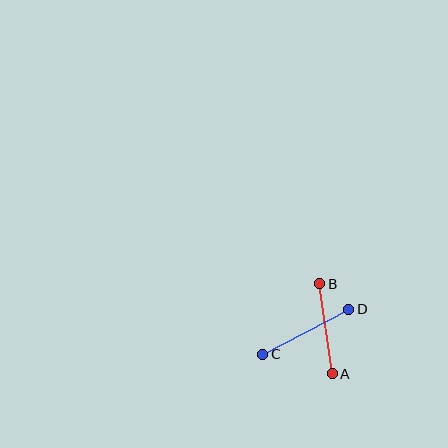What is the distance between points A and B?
The distance is approximately 91 pixels.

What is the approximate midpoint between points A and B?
The midpoint is at approximately (326, 329) pixels.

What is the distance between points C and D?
The distance is approximately 98 pixels.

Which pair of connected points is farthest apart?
Points C and D are farthest apart.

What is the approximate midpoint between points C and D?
The midpoint is at approximately (306, 332) pixels.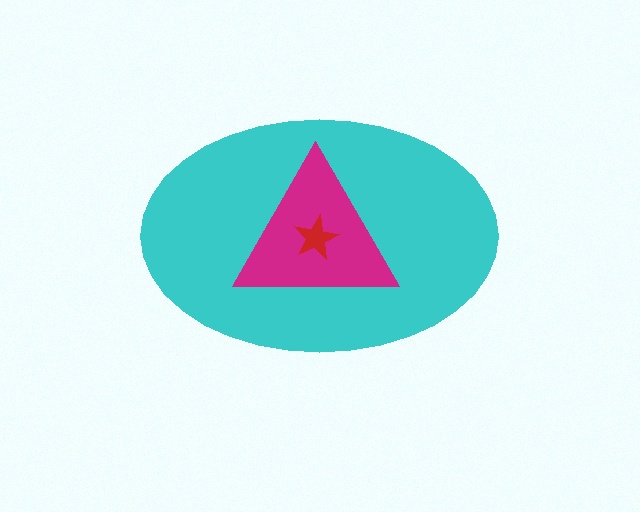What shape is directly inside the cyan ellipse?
The magenta triangle.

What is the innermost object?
The red star.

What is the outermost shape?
The cyan ellipse.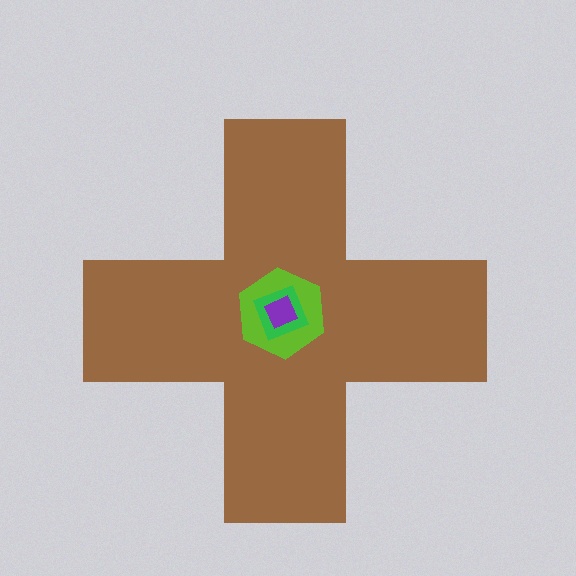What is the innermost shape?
The purple diamond.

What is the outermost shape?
The brown cross.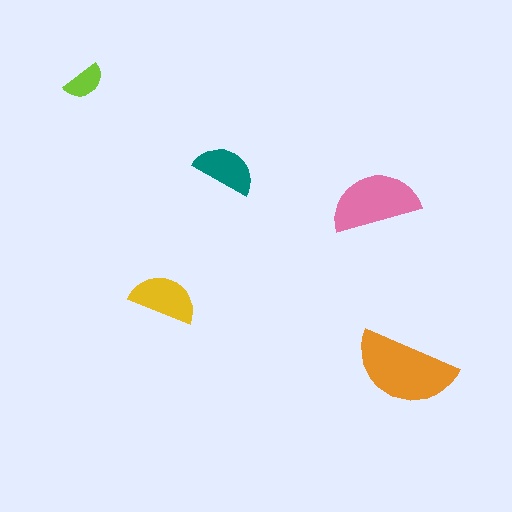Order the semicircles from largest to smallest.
the orange one, the pink one, the yellow one, the teal one, the lime one.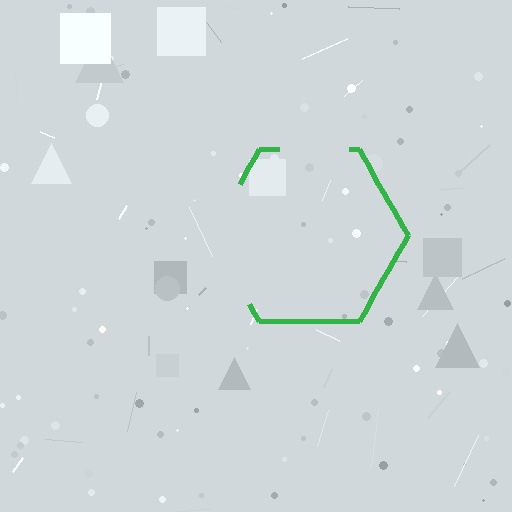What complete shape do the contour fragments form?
The contour fragments form a hexagon.